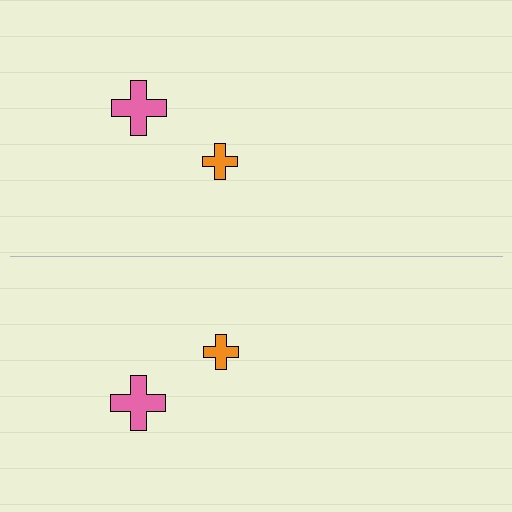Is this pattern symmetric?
Yes, this pattern has bilateral (reflection) symmetry.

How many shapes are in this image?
There are 4 shapes in this image.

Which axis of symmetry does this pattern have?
The pattern has a horizontal axis of symmetry running through the center of the image.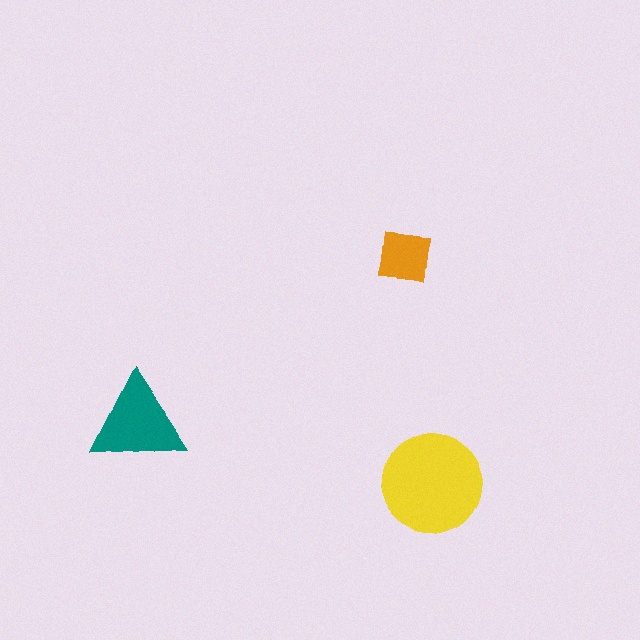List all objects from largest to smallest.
The yellow circle, the teal triangle, the orange square.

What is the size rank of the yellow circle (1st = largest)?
1st.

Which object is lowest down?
The yellow circle is bottommost.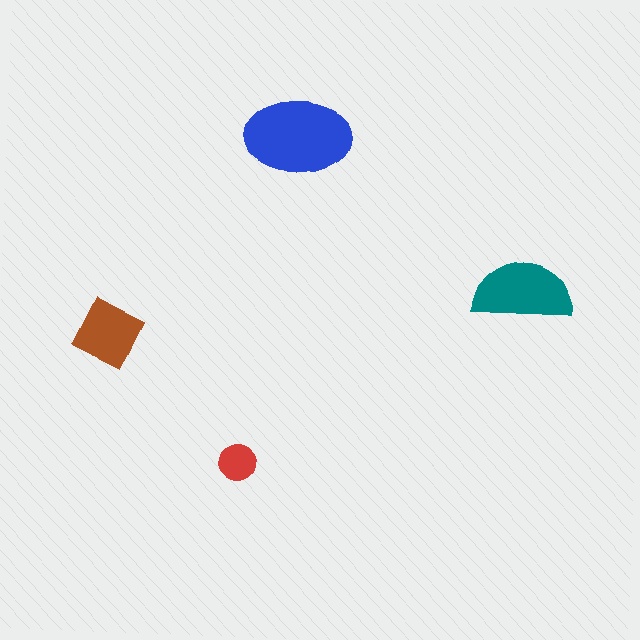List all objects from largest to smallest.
The blue ellipse, the teal semicircle, the brown diamond, the red circle.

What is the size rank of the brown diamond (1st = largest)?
3rd.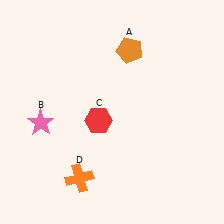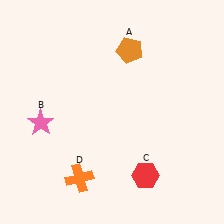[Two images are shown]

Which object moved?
The red hexagon (C) moved down.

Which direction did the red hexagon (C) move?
The red hexagon (C) moved down.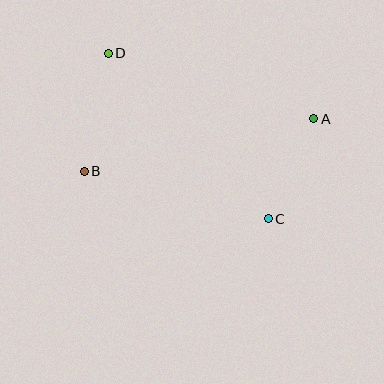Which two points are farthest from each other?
Points A and B are farthest from each other.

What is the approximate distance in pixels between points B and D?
The distance between B and D is approximately 120 pixels.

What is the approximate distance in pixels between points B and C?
The distance between B and C is approximately 190 pixels.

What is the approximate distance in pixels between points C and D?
The distance between C and D is approximately 230 pixels.